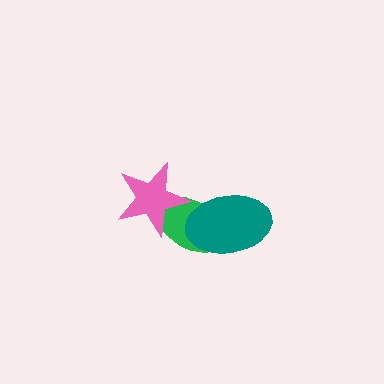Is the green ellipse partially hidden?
Yes, it is partially covered by another shape.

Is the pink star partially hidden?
No, no other shape covers it.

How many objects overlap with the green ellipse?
2 objects overlap with the green ellipse.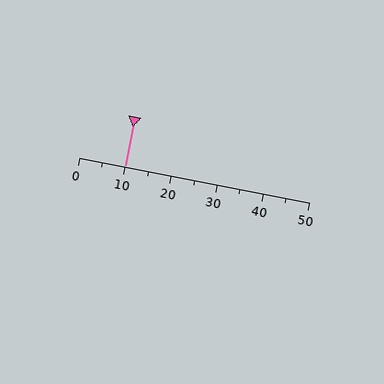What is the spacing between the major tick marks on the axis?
The major ticks are spaced 10 apart.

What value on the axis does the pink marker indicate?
The marker indicates approximately 10.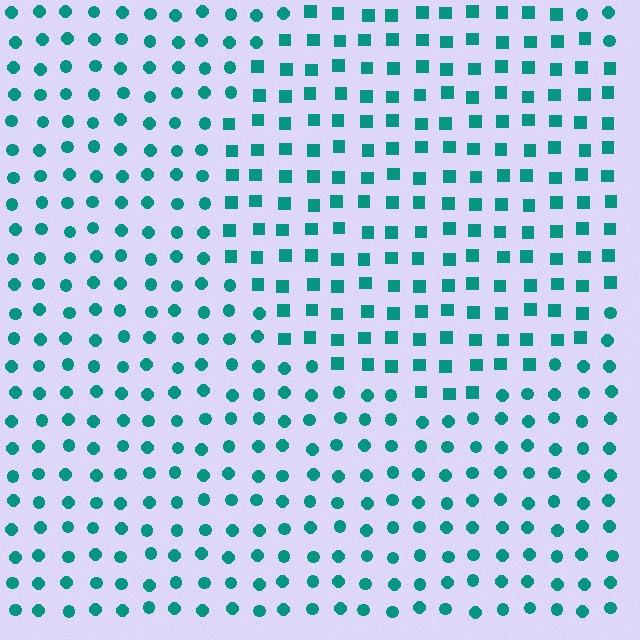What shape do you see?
I see a circle.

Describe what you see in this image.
The image is filled with small teal elements arranged in a uniform grid. A circle-shaped region contains squares, while the surrounding area contains circles. The boundary is defined purely by the change in element shape.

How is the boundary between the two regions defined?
The boundary is defined by a change in element shape: squares inside vs. circles outside. All elements share the same color and spacing.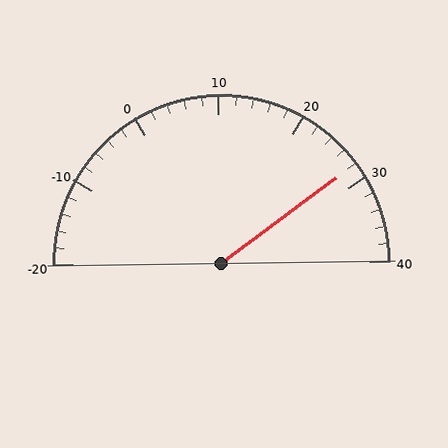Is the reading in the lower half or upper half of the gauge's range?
The reading is in the upper half of the range (-20 to 40).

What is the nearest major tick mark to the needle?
The nearest major tick mark is 30.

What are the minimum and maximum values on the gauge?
The gauge ranges from -20 to 40.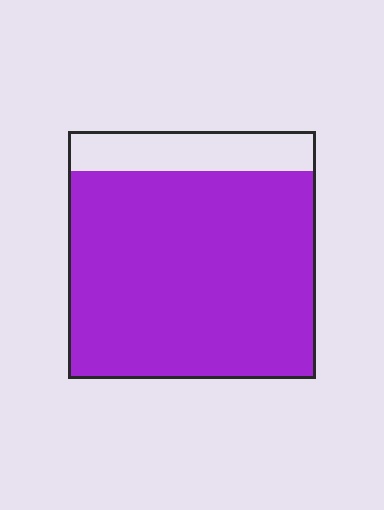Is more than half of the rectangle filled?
Yes.